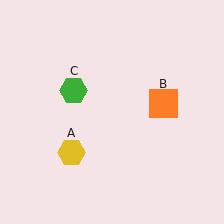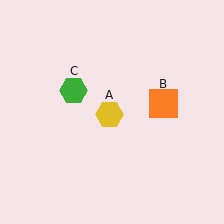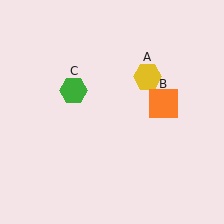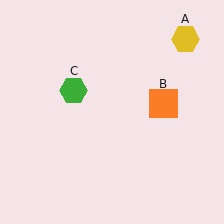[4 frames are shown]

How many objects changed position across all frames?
1 object changed position: yellow hexagon (object A).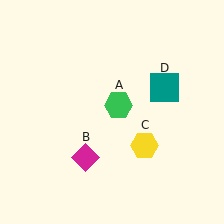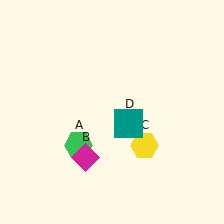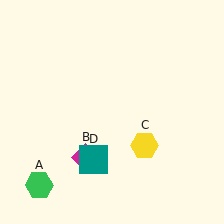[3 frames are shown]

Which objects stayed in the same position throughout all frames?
Magenta diamond (object B) and yellow hexagon (object C) remained stationary.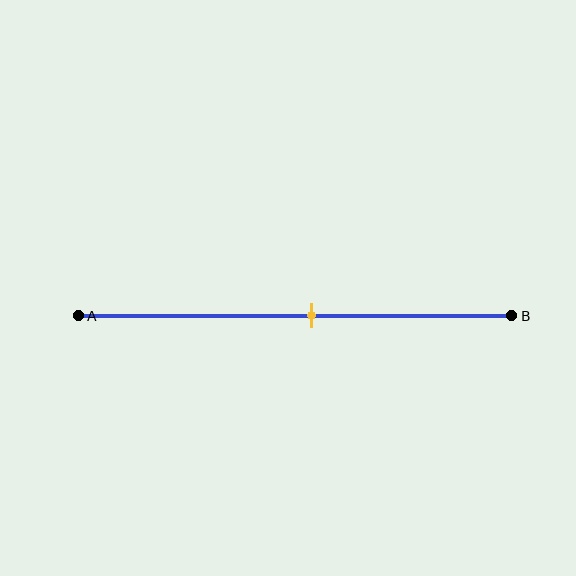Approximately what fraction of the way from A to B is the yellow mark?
The yellow mark is approximately 55% of the way from A to B.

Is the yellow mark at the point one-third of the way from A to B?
No, the mark is at about 55% from A, not at the 33% one-third point.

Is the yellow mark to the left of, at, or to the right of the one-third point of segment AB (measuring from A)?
The yellow mark is to the right of the one-third point of segment AB.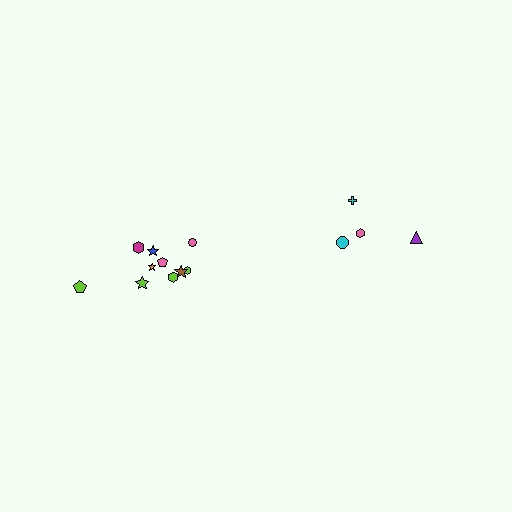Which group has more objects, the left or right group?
The left group.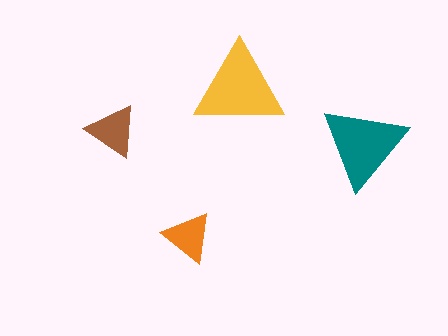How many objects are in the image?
There are 4 objects in the image.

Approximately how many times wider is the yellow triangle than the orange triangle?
About 2 times wider.